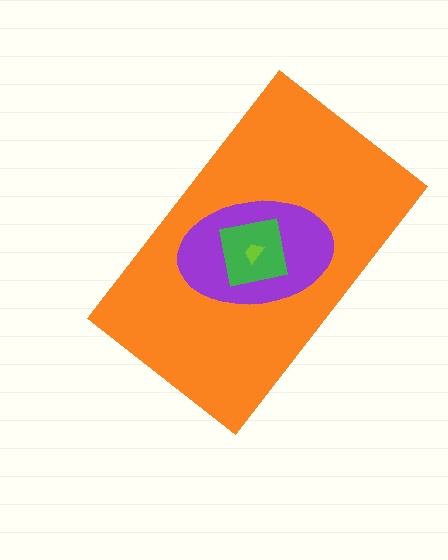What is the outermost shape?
The orange rectangle.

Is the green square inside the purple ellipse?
Yes.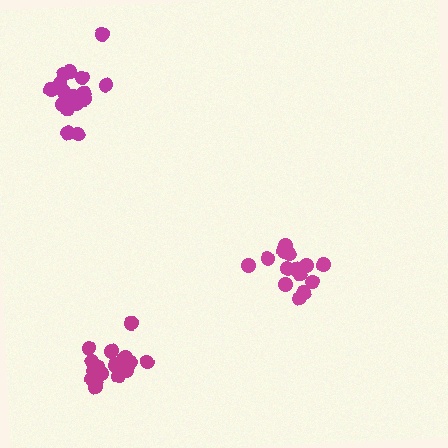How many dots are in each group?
Group 1: 16 dots, Group 2: 15 dots, Group 3: 20 dots (51 total).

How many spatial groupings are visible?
There are 3 spatial groupings.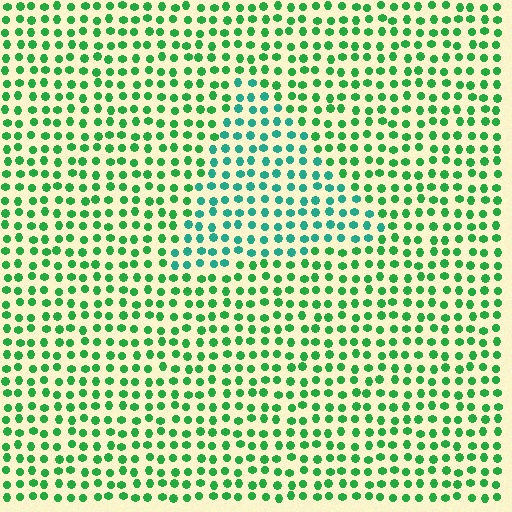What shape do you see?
I see a triangle.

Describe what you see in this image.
The image is filled with small green elements in a uniform arrangement. A triangle-shaped region is visible where the elements are tinted to a slightly different hue, forming a subtle color boundary.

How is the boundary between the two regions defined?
The boundary is defined purely by a slight shift in hue (about 34 degrees). Spacing, size, and orientation are identical on both sides.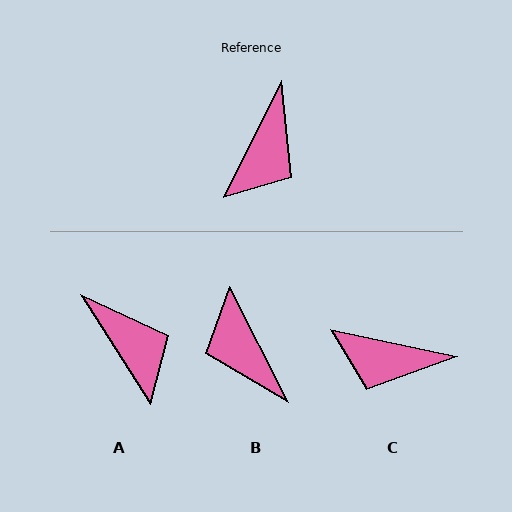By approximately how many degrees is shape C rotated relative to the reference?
Approximately 76 degrees clockwise.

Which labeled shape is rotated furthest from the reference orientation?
B, about 127 degrees away.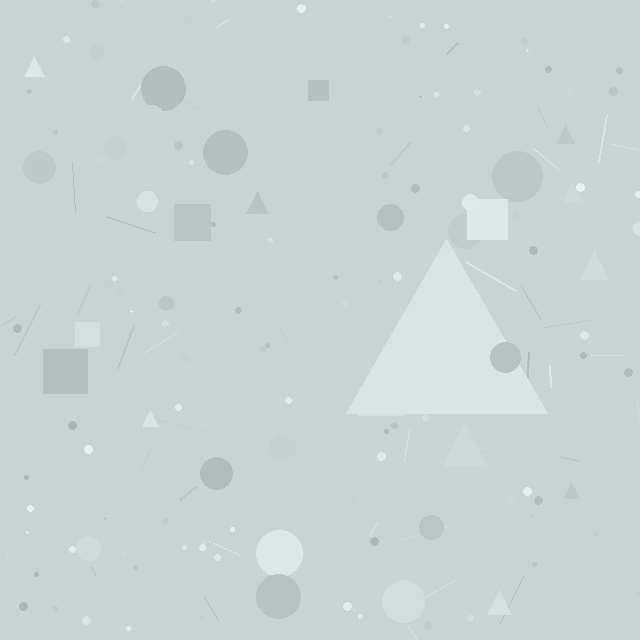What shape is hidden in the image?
A triangle is hidden in the image.